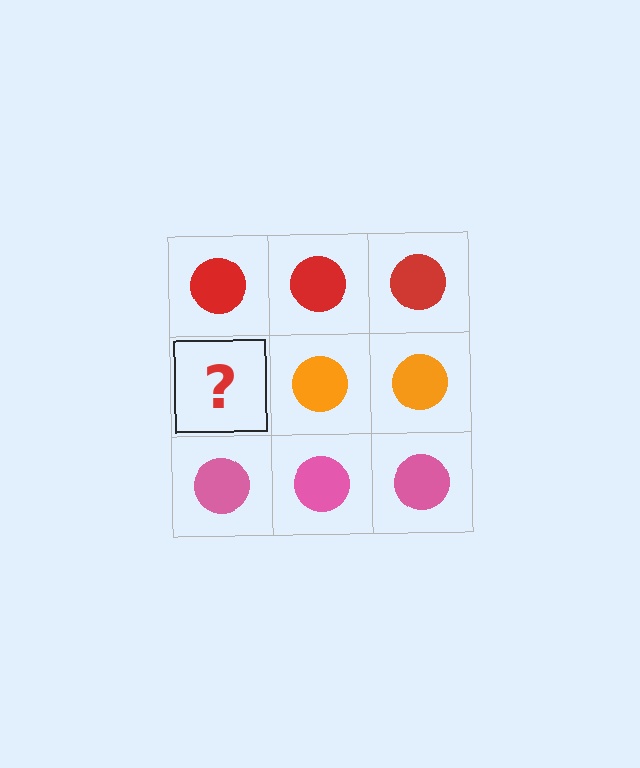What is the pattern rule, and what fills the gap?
The rule is that each row has a consistent color. The gap should be filled with an orange circle.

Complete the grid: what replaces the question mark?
The question mark should be replaced with an orange circle.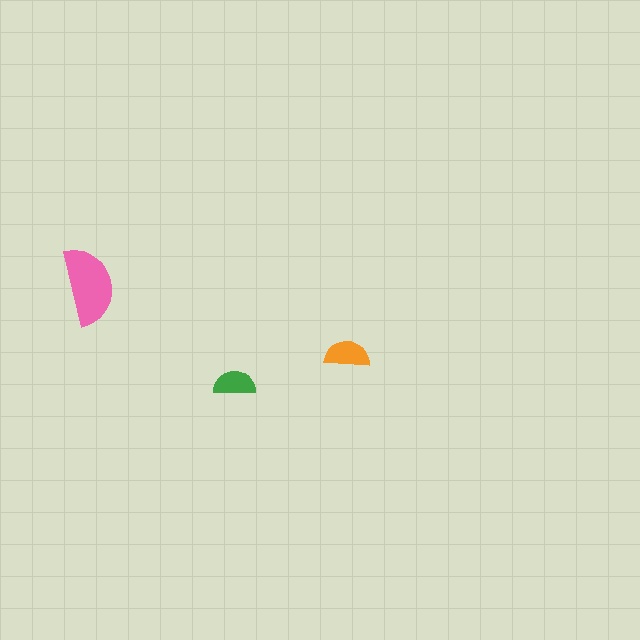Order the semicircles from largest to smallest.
the pink one, the orange one, the green one.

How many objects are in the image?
There are 3 objects in the image.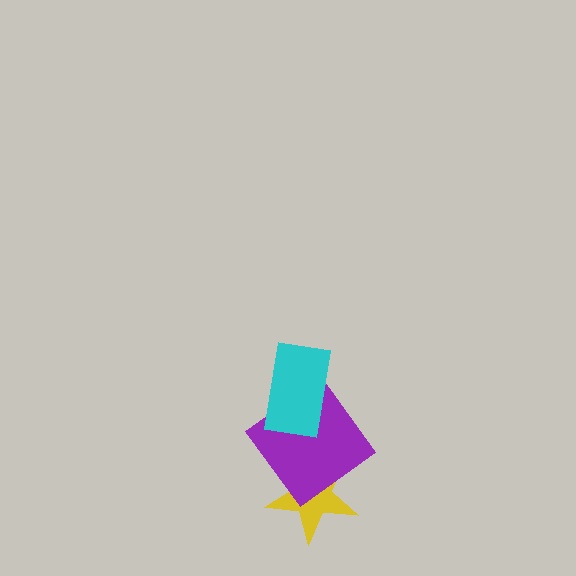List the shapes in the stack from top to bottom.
From top to bottom: the cyan rectangle, the purple diamond, the yellow star.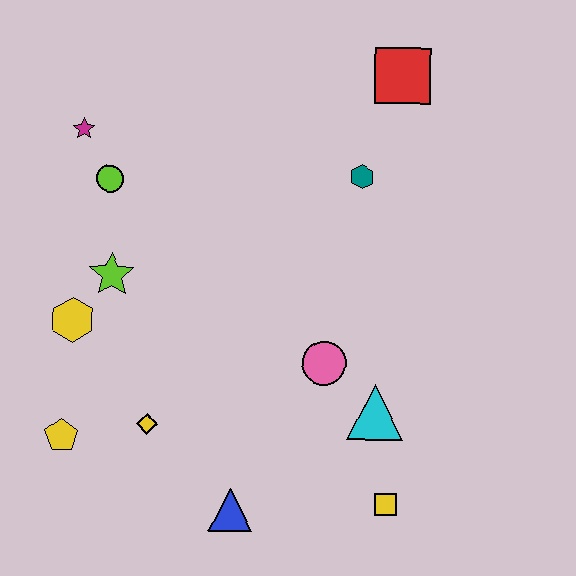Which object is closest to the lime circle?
The magenta star is closest to the lime circle.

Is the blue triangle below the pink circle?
Yes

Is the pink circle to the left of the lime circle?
No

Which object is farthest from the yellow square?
The magenta star is farthest from the yellow square.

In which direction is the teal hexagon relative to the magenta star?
The teal hexagon is to the right of the magenta star.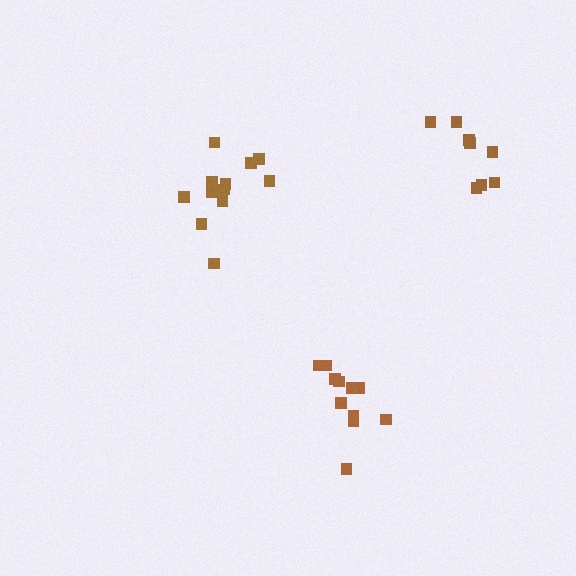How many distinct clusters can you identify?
There are 3 distinct clusters.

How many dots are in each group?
Group 1: 12 dots, Group 2: 11 dots, Group 3: 8 dots (31 total).